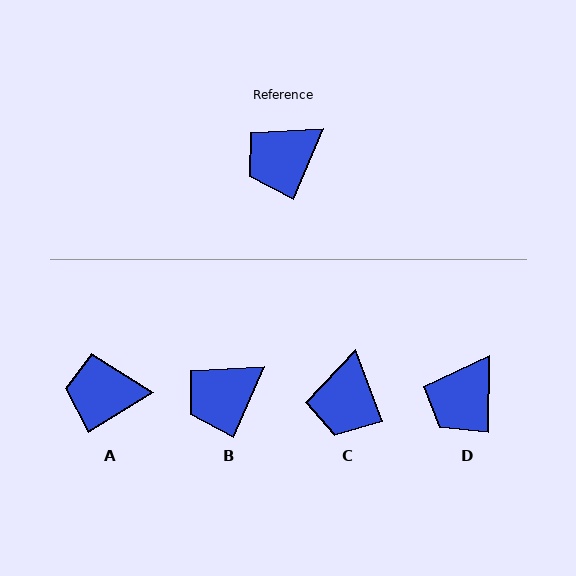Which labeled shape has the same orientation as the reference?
B.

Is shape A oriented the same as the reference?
No, it is off by about 35 degrees.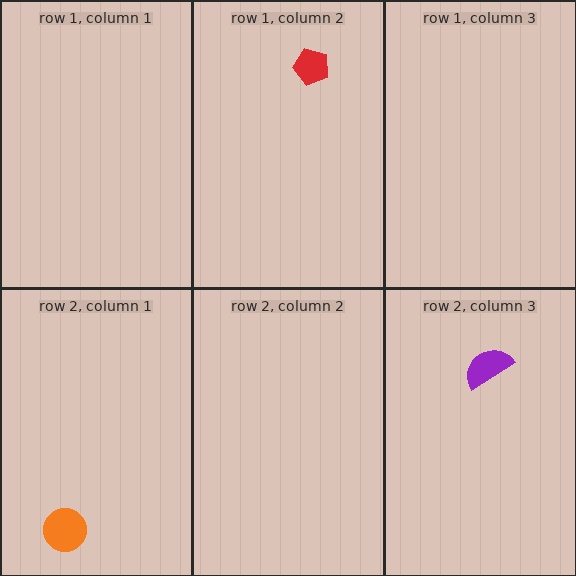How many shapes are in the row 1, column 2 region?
1.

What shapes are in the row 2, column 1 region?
The orange circle.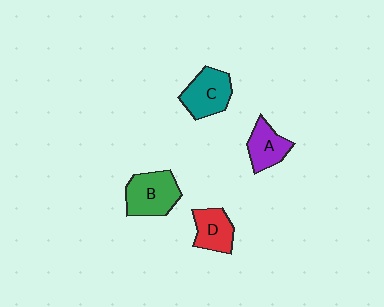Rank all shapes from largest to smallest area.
From largest to smallest: B (green), C (teal), D (red), A (purple).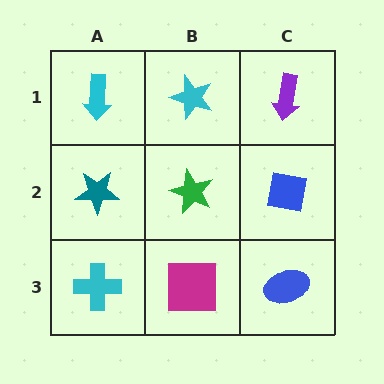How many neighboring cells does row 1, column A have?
2.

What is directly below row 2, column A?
A cyan cross.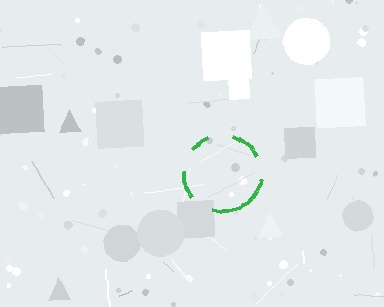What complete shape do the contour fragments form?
The contour fragments form a circle.